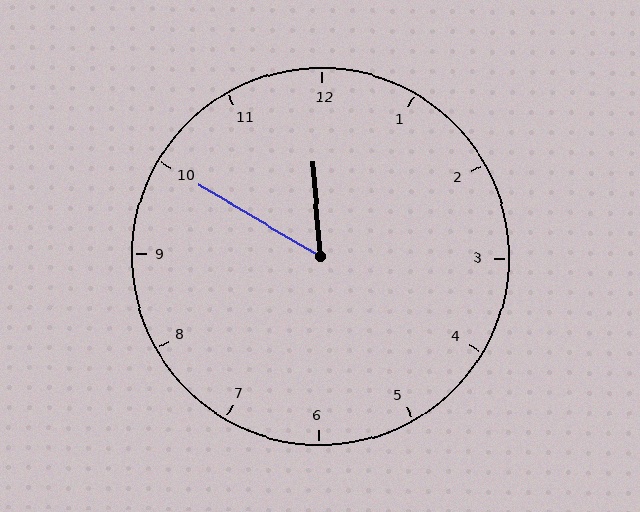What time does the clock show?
11:50.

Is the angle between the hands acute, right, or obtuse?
It is acute.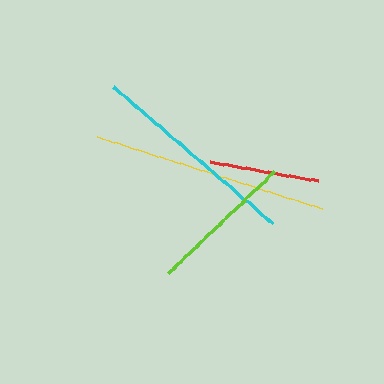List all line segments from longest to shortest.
From longest to shortest: yellow, cyan, lime, red.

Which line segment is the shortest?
The red line is the shortest at approximately 110 pixels.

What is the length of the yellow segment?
The yellow segment is approximately 236 pixels long.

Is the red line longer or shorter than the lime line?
The lime line is longer than the red line.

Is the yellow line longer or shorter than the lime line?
The yellow line is longer than the lime line.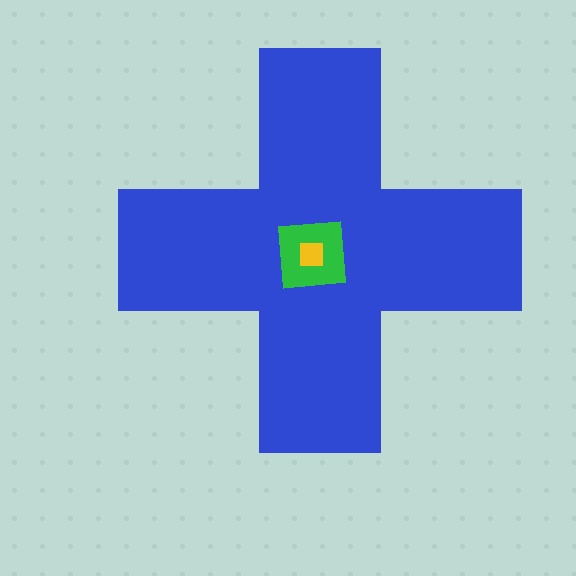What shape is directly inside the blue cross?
The green square.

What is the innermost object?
The yellow square.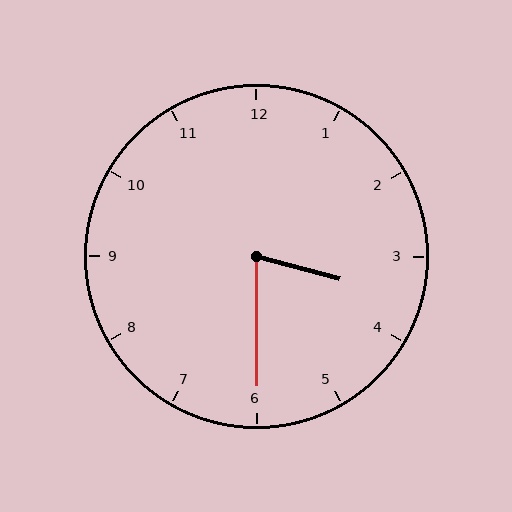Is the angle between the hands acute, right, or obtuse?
It is acute.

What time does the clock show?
3:30.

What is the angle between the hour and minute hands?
Approximately 75 degrees.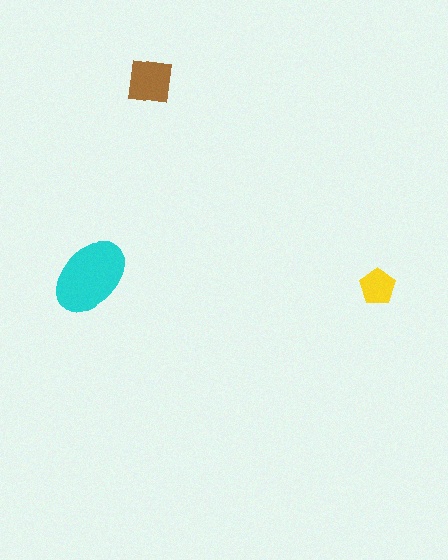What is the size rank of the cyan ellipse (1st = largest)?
1st.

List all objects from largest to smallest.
The cyan ellipse, the brown square, the yellow pentagon.